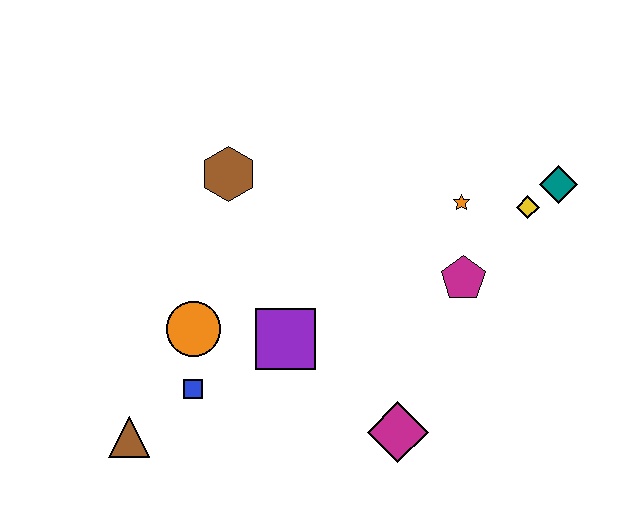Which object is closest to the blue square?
The orange circle is closest to the blue square.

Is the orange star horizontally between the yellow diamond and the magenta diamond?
Yes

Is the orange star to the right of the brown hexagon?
Yes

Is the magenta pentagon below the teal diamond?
Yes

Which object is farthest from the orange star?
The brown triangle is farthest from the orange star.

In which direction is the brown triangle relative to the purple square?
The brown triangle is to the left of the purple square.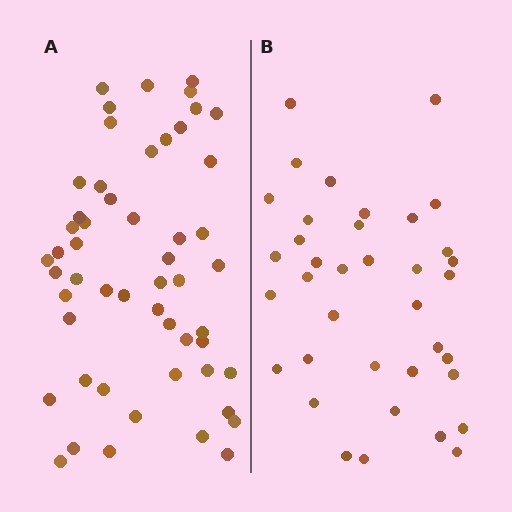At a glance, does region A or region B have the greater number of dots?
Region A (the left region) has more dots.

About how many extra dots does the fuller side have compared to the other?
Region A has approximately 15 more dots than region B.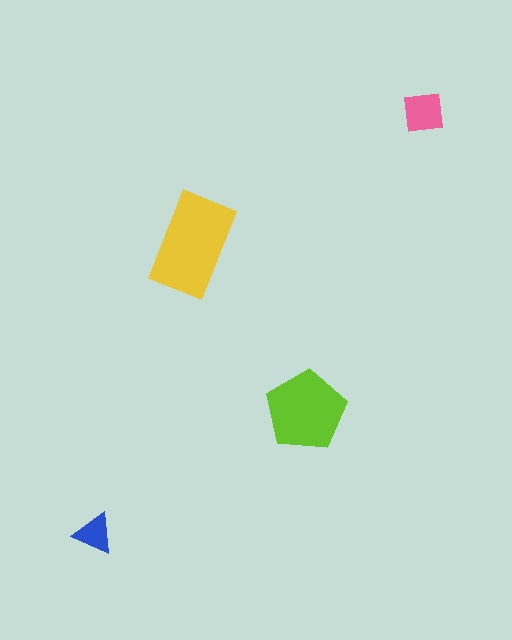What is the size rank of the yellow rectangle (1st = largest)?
1st.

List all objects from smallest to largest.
The blue triangle, the pink square, the lime pentagon, the yellow rectangle.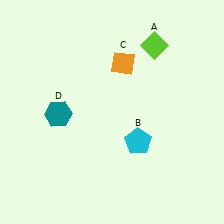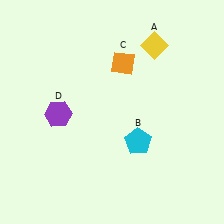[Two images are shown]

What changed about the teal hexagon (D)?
In Image 1, D is teal. In Image 2, it changed to purple.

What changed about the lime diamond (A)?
In Image 1, A is lime. In Image 2, it changed to yellow.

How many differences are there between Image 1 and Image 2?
There are 2 differences between the two images.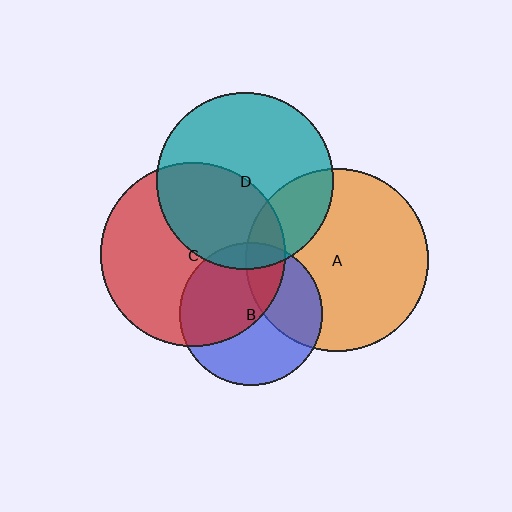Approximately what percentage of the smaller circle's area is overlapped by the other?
Approximately 50%.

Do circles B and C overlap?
Yes.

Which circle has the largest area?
Circle C (red).